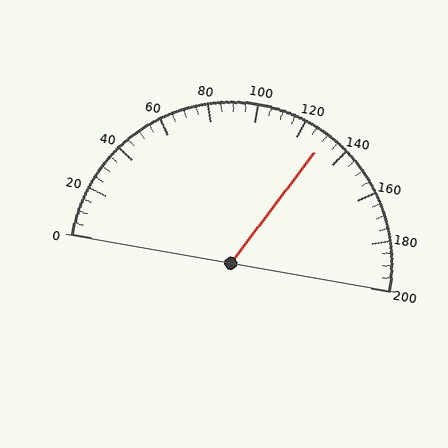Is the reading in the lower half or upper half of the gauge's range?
The reading is in the upper half of the range (0 to 200).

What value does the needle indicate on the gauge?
The needle indicates approximately 130.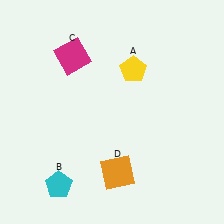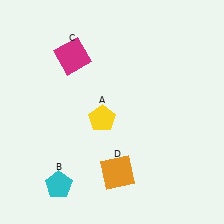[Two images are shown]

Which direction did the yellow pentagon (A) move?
The yellow pentagon (A) moved down.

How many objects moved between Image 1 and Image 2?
1 object moved between the two images.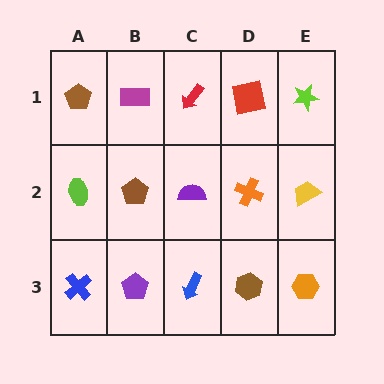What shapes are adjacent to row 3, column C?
A purple semicircle (row 2, column C), a purple pentagon (row 3, column B), a brown hexagon (row 3, column D).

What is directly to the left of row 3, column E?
A brown hexagon.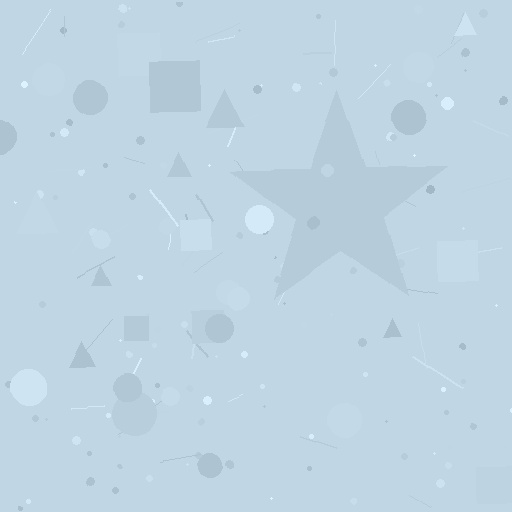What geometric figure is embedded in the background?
A star is embedded in the background.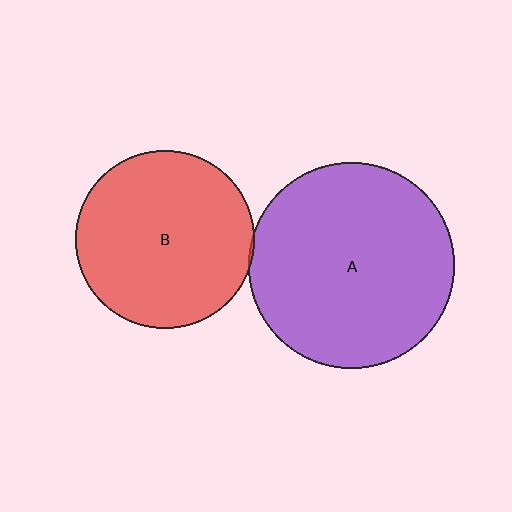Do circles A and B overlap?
Yes.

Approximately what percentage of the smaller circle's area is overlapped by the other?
Approximately 5%.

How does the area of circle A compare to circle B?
Approximately 1.3 times.